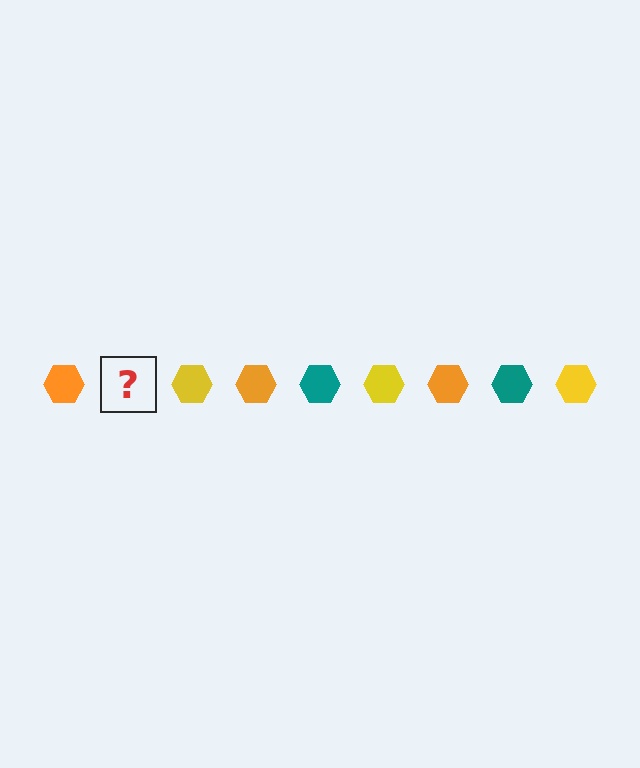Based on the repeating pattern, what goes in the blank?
The blank should be a teal hexagon.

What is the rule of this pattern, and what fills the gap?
The rule is that the pattern cycles through orange, teal, yellow hexagons. The gap should be filled with a teal hexagon.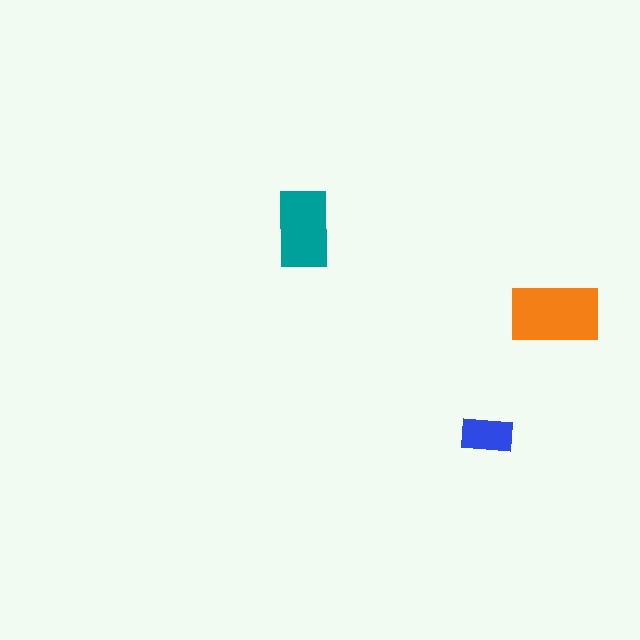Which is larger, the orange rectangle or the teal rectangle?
The orange one.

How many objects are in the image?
There are 3 objects in the image.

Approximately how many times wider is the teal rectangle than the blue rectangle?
About 1.5 times wider.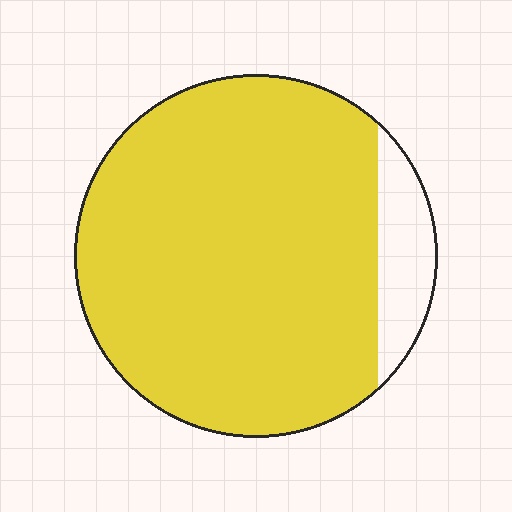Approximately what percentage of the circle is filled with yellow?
Approximately 90%.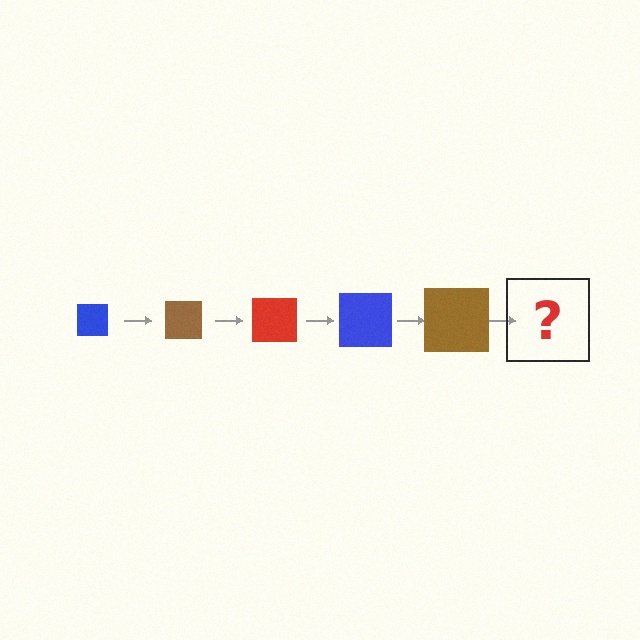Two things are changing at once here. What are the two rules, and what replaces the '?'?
The two rules are that the square grows larger each step and the color cycles through blue, brown, and red. The '?' should be a red square, larger than the previous one.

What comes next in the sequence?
The next element should be a red square, larger than the previous one.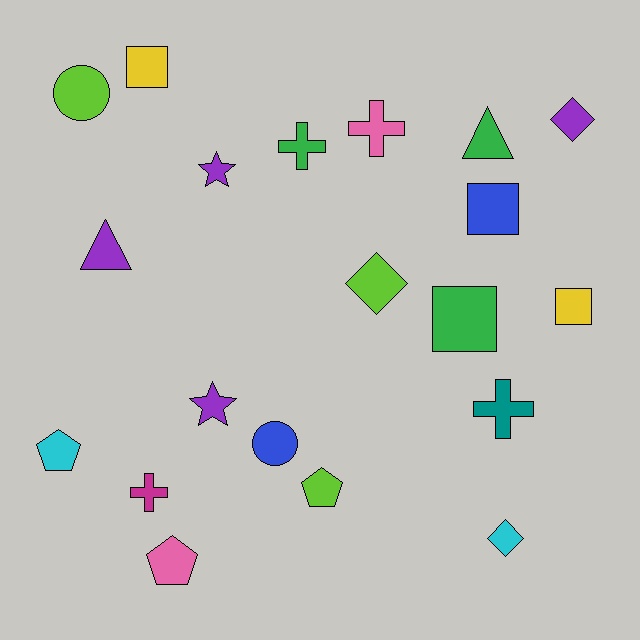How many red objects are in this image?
There are no red objects.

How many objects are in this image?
There are 20 objects.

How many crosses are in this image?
There are 4 crosses.